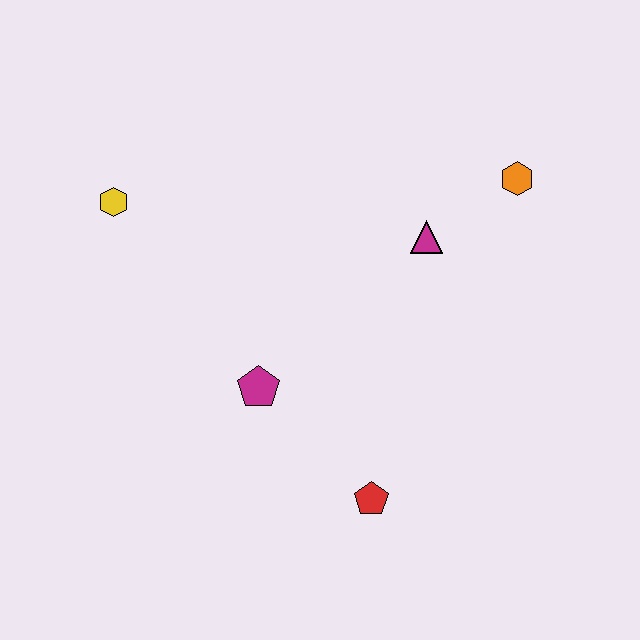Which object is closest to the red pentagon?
The magenta pentagon is closest to the red pentagon.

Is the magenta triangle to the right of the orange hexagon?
No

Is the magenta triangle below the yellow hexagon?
Yes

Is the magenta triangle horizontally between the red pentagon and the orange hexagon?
Yes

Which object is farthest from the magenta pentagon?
The orange hexagon is farthest from the magenta pentagon.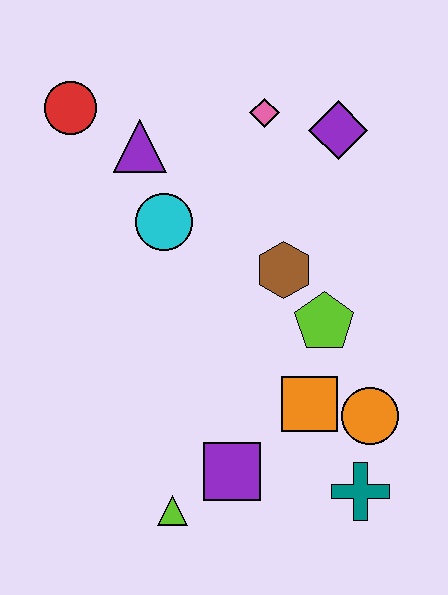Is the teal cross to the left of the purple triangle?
No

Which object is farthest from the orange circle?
The red circle is farthest from the orange circle.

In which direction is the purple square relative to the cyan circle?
The purple square is below the cyan circle.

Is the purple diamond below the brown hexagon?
No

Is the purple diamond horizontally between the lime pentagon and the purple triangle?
No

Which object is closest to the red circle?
The purple triangle is closest to the red circle.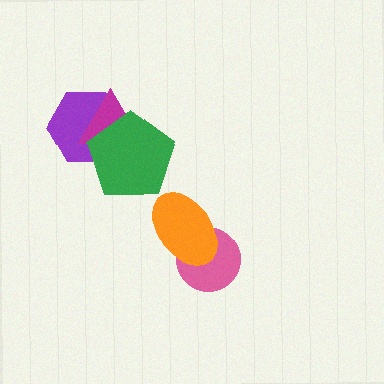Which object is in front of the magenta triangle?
The green pentagon is in front of the magenta triangle.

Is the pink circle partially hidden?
Yes, it is partially covered by another shape.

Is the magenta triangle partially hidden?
Yes, it is partially covered by another shape.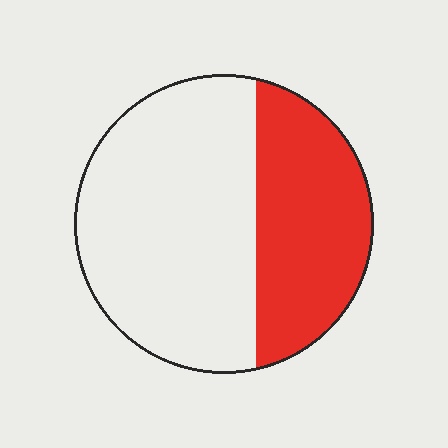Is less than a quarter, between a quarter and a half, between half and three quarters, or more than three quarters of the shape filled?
Between a quarter and a half.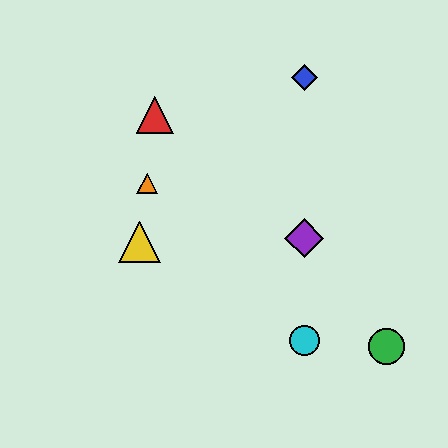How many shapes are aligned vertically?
3 shapes (the blue diamond, the purple diamond, the cyan circle) are aligned vertically.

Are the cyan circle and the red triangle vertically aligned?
No, the cyan circle is at x≈304 and the red triangle is at x≈155.